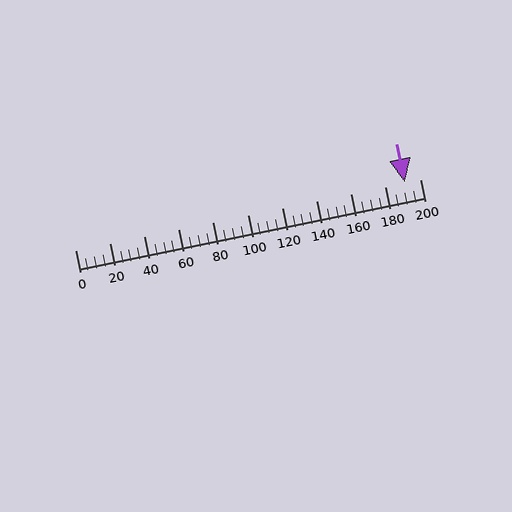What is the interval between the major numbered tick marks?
The major tick marks are spaced 20 units apart.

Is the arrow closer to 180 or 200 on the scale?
The arrow is closer to 200.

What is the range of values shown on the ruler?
The ruler shows values from 0 to 200.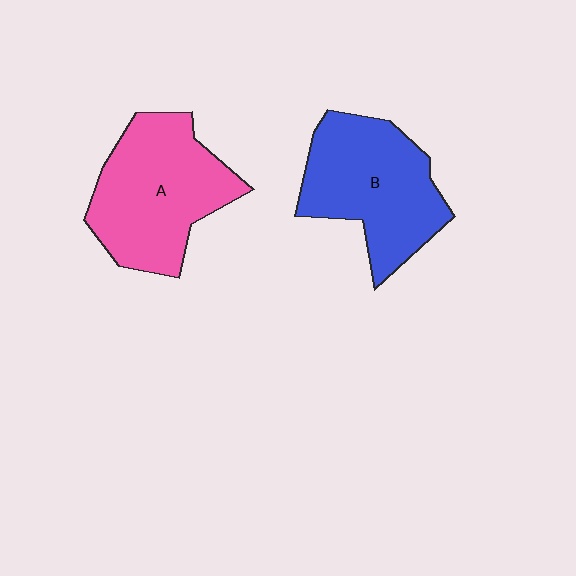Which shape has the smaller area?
Shape B (blue).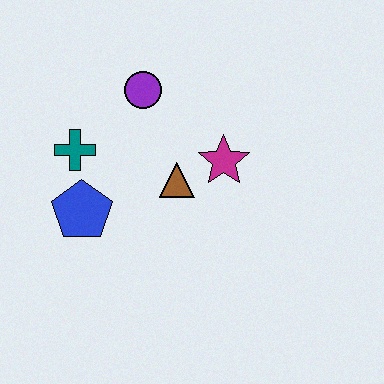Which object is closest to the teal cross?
The blue pentagon is closest to the teal cross.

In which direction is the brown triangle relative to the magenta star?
The brown triangle is to the left of the magenta star.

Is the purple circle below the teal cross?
No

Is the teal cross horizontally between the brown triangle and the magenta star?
No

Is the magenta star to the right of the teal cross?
Yes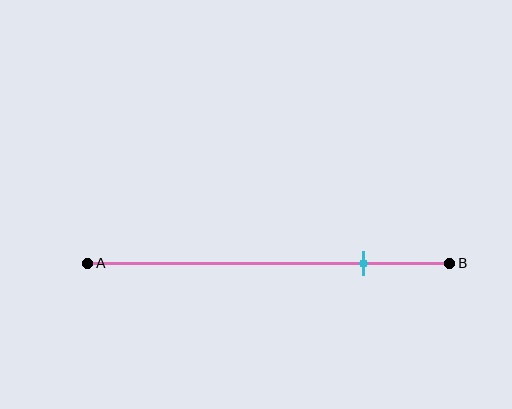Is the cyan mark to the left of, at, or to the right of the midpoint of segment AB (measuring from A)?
The cyan mark is to the right of the midpoint of segment AB.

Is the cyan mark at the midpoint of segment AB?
No, the mark is at about 75% from A, not at the 50% midpoint.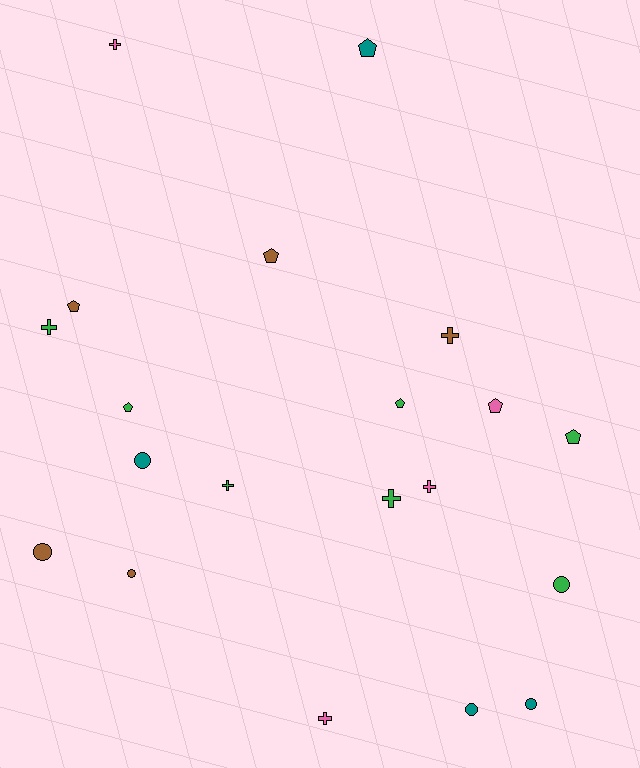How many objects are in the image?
There are 20 objects.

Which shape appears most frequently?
Cross, with 7 objects.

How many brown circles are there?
There are 2 brown circles.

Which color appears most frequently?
Green, with 7 objects.